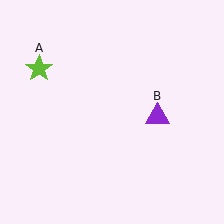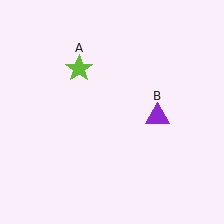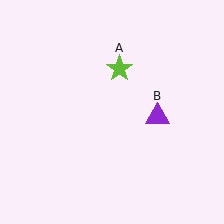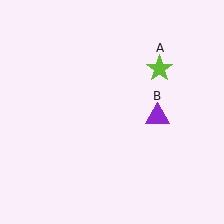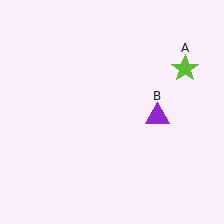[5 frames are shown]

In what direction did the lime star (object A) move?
The lime star (object A) moved right.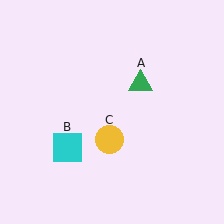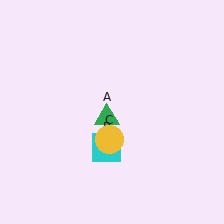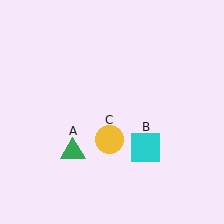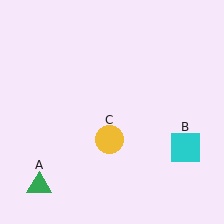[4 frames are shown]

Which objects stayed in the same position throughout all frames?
Yellow circle (object C) remained stationary.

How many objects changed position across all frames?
2 objects changed position: green triangle (object A), cyan square (object B).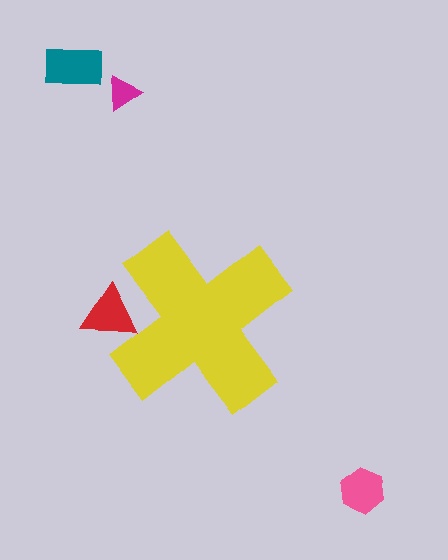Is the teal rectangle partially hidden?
No, the teal rectangle is fully visible.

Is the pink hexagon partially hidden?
No, the pink hexagon is fully visible.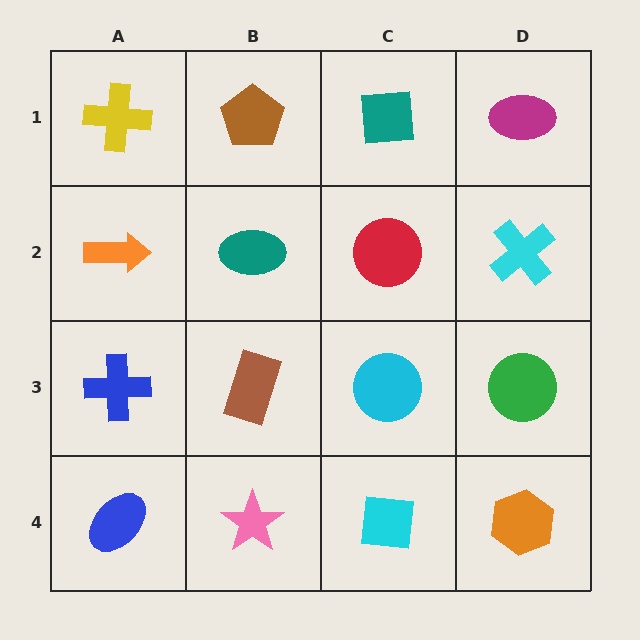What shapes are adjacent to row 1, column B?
A teal ellipse (row 2, column B), a yellow cross (row 1, column A), a teal square (row 1, column C).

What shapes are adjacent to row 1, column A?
An orange arrow (row 2, column A), a brown pentagon (row 1, column B).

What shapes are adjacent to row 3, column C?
A red circle (row 2, column C), a cyan square (row 4, column C), a brown rectangle (row 3, column B), a green circle (row 3, column D).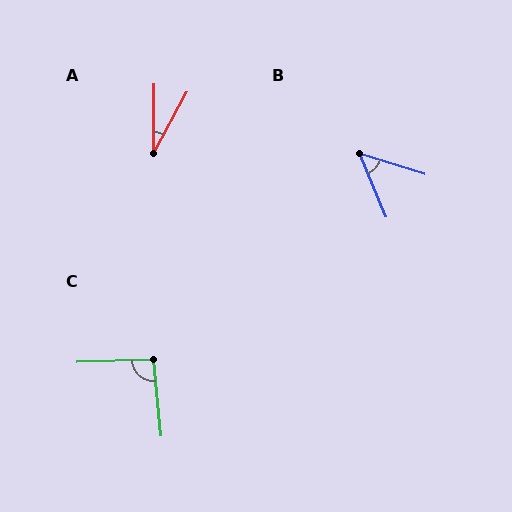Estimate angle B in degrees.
Approximately 50 degrees.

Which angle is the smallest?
A, at approximately 28 degrees.